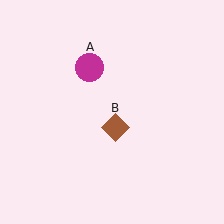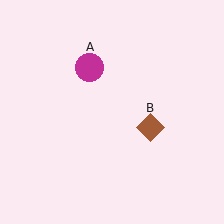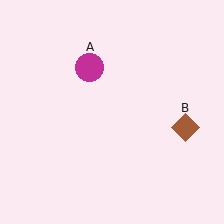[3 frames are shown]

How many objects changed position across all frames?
1 object changed position: brown diamond (object B).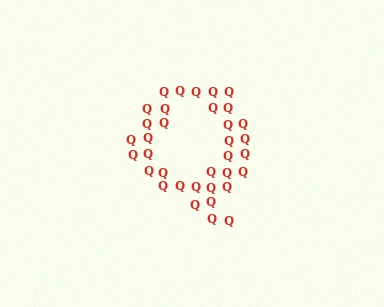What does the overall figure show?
The overall figure shows the letter Q.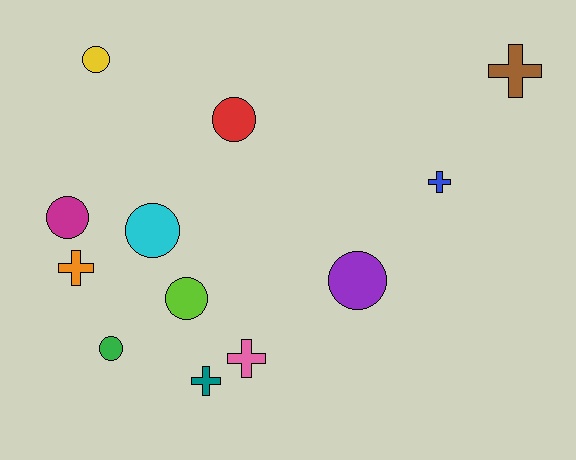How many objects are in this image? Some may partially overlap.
There are 12 objects.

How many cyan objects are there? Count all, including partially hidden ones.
There is 1 cyan object.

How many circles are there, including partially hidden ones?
There are 7 circles.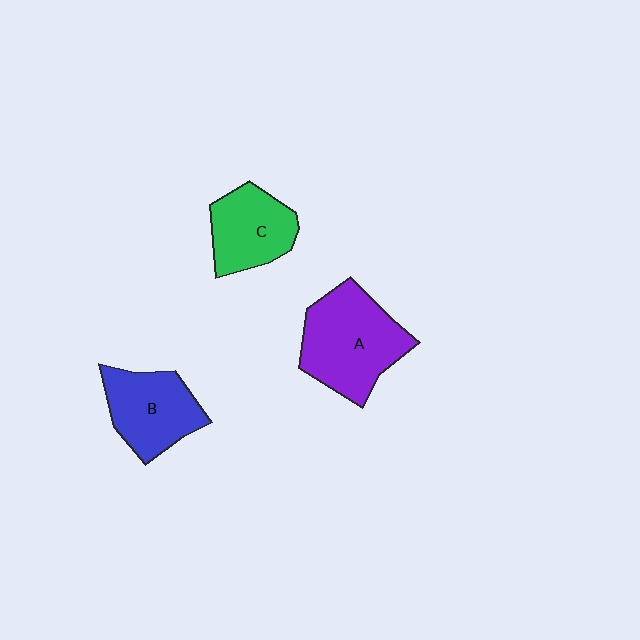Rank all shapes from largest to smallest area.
From largest to smallest: A (purple), B (blue), C (green).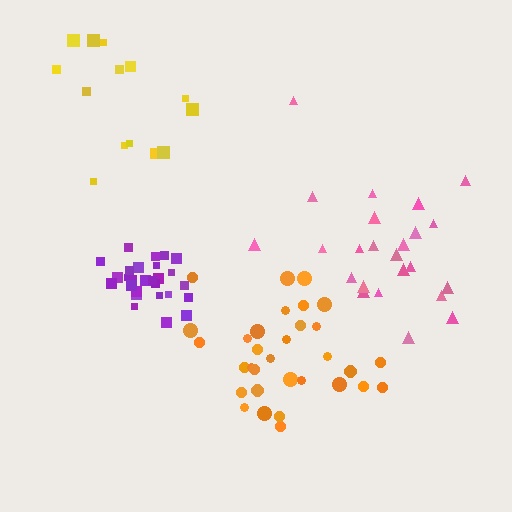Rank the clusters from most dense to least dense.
purple, orange, pink, yellow.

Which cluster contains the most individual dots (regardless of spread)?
Orange (32).